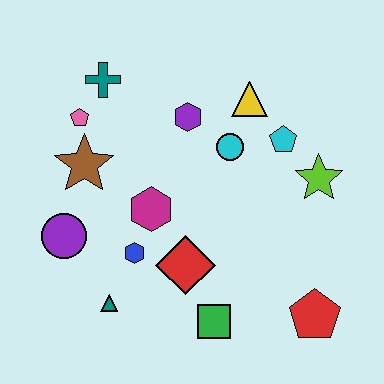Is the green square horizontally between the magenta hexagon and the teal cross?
No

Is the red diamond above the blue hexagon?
No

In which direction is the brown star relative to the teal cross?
The brown star is below the teal cross.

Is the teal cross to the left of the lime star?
Yes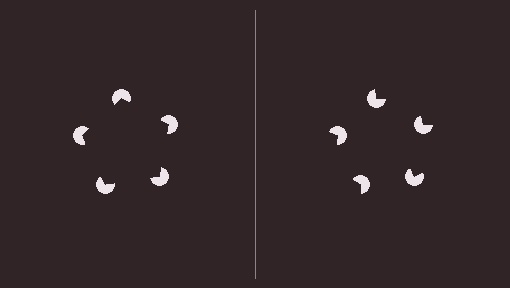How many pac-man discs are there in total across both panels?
10 — 5 on each side.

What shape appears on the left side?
An illusory pentagon.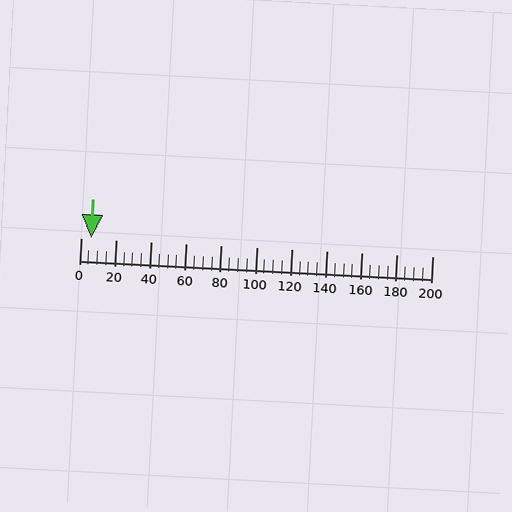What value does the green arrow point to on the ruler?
The green arrow points to approximately 6.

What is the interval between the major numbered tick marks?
The major tick marks are spaced 20 units apart.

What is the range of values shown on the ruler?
The ruler shows values from 0 to 200.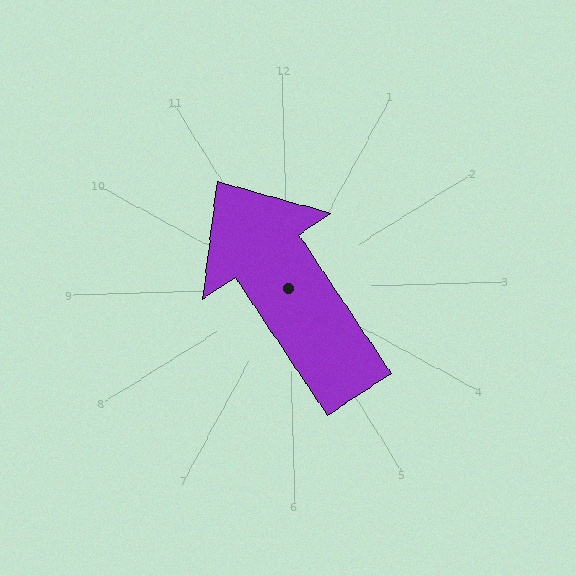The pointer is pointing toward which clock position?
Roughly 11 o'clock.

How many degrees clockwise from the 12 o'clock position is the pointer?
Approximately 328 degrees.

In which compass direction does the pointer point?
Northwest.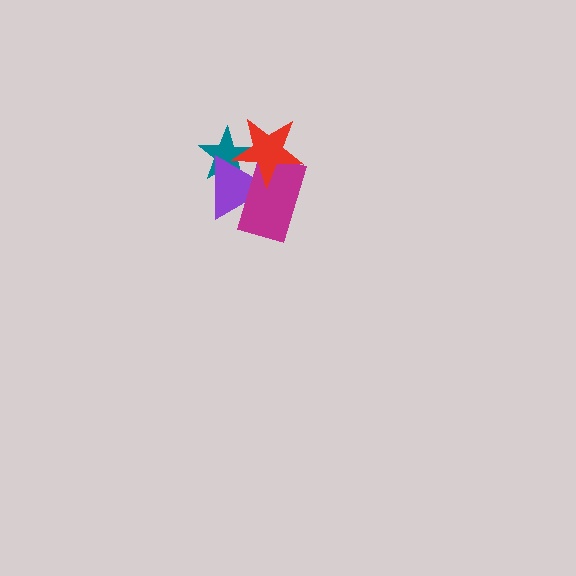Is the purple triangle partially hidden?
Yes, it is partially covered by another shape.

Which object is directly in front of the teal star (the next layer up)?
The purple triangle is directly in front of the teal star.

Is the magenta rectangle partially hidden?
Yes, it is partially covered by another shape.